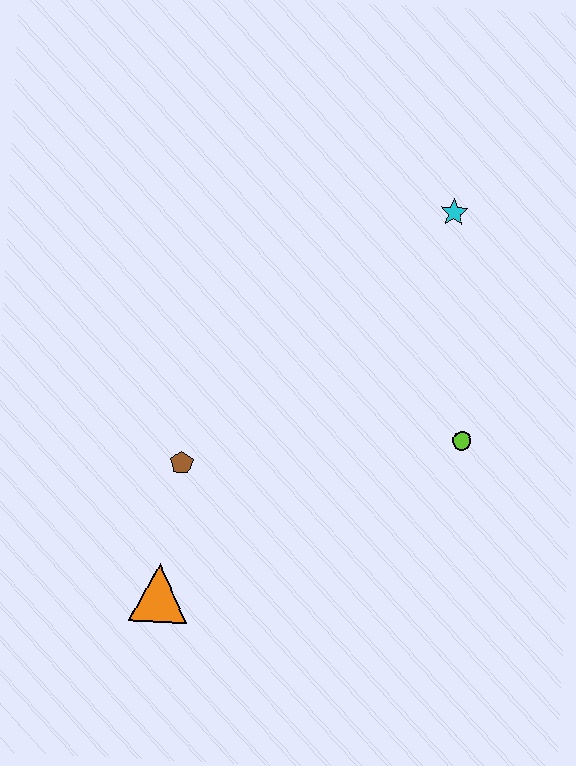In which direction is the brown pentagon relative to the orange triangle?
The brown pentagon is above the orange triangle.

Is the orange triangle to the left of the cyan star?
Yes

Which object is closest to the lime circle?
The cyan star is closest to the lime circle.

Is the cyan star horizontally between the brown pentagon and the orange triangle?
No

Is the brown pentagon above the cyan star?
No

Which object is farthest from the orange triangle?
The cyan star is farthest from the orange triangle.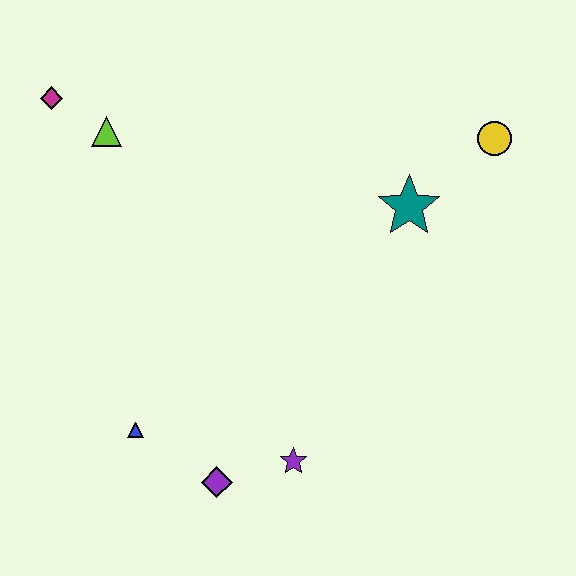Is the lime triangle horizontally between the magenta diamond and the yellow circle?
Yes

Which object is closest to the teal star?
The yellow circle is closest to the teal star.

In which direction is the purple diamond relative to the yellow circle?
The purple diamond is below the yellow circle.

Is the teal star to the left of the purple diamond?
No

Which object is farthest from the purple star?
The magenta diamond is farthest from the purple star.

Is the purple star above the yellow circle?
No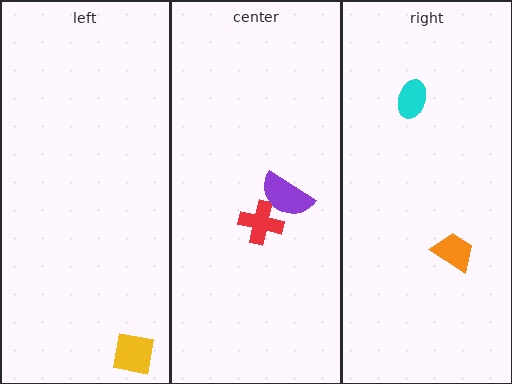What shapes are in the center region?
The red cross, the purple semicircle.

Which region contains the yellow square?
The left region.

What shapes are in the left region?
The yellow square.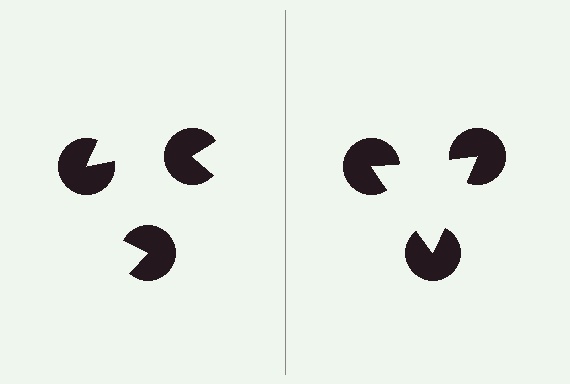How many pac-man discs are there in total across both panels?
6 — 3 on each side.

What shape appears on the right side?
An illusory triangle.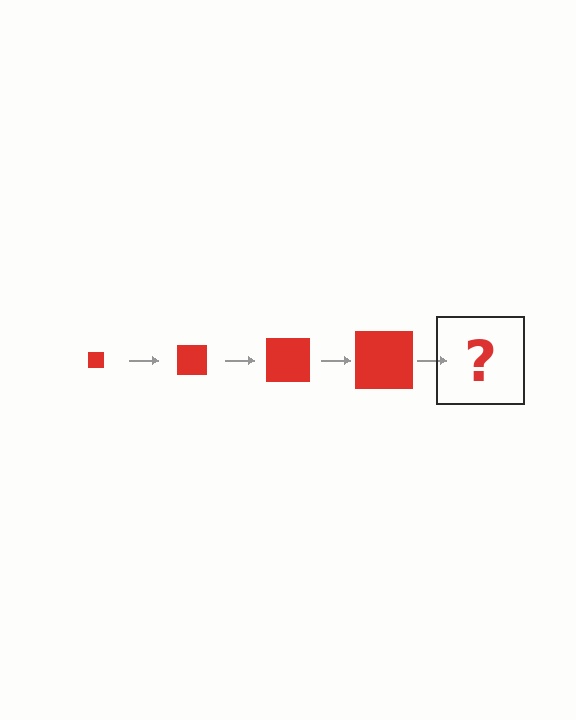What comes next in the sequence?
The next element should be a red square, larger than the previous one.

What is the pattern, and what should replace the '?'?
The pattern is that the square gets progressively larger each step. The '?' should be a red square, larger than the previous one.